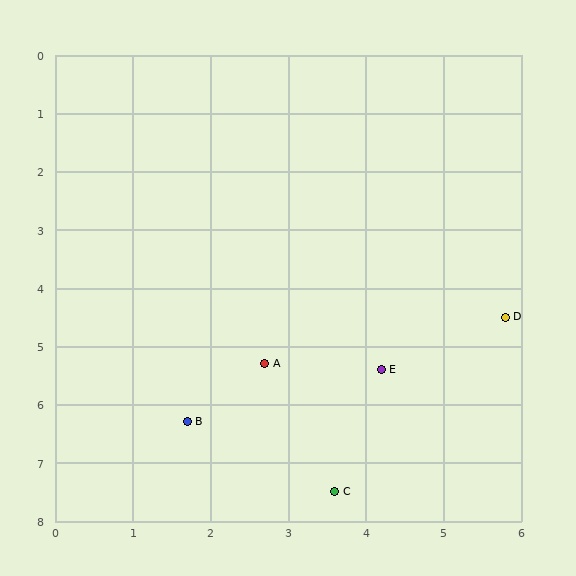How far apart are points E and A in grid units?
Points E and A are about 1.5 grid units apart.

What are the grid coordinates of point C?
Point C is at approximately (3.6, 7.5).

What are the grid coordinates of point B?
Point B is at approximately (1.7, 6.3).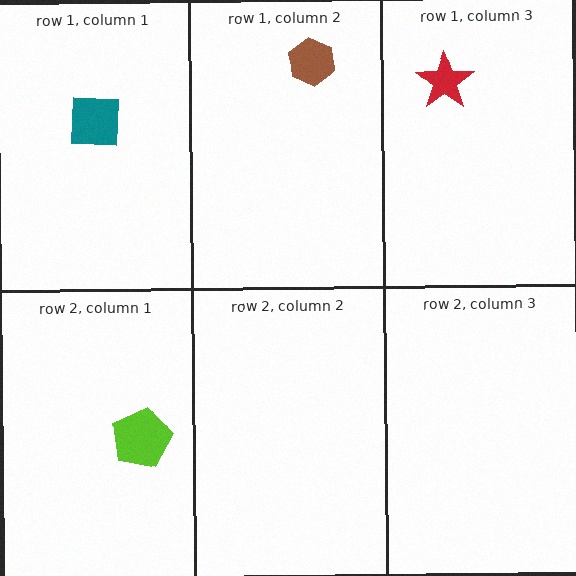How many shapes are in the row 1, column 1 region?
1.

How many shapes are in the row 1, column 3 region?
1.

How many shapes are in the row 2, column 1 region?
1.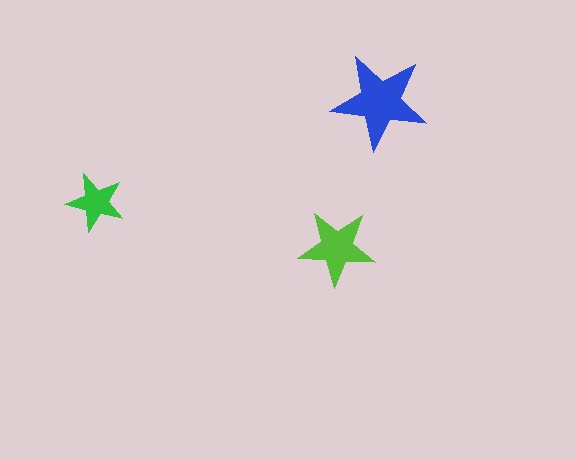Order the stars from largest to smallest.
the blue one, the lime one, the green one.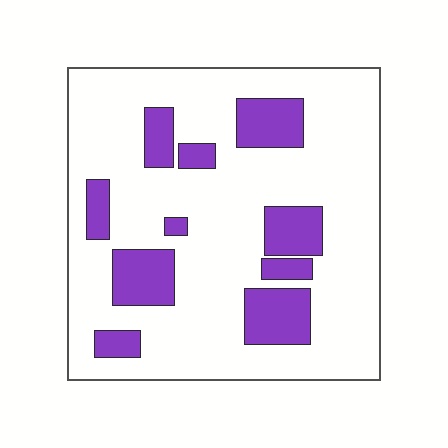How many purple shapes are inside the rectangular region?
10.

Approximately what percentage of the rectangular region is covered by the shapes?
Approximately 20%.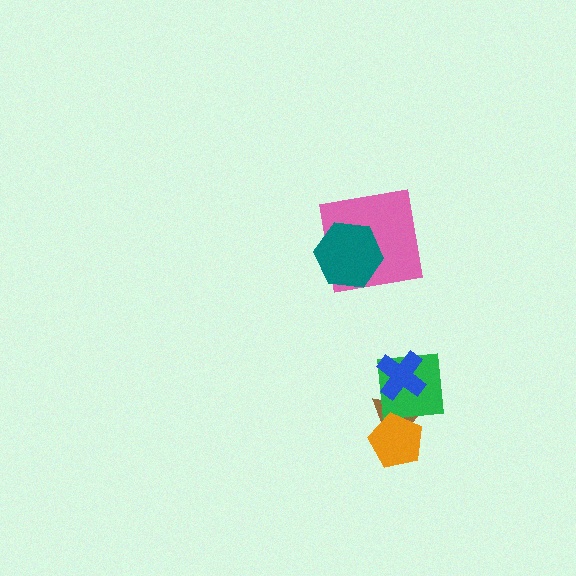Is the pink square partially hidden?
Yes, it is partially covered by another shape.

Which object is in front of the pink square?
The teal hexagon is in front of the pink square.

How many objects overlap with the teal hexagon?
1 object overlaps with the teal hexagon.